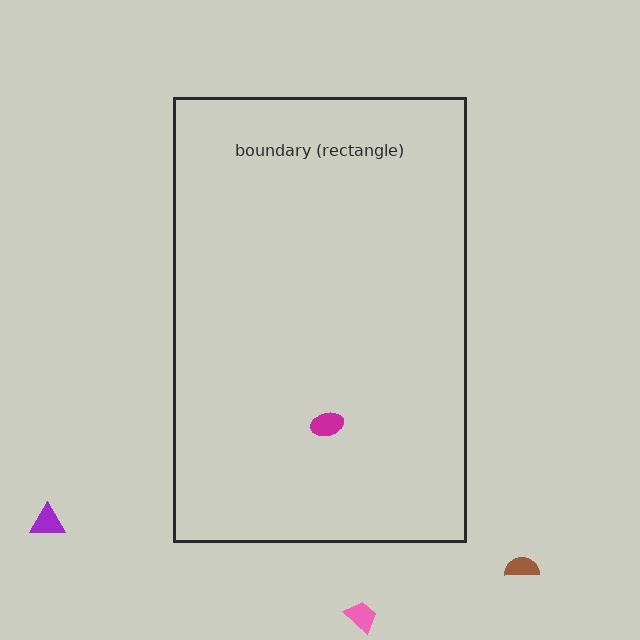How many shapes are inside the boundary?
1 inside, 3 outside.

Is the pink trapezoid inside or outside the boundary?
Outside.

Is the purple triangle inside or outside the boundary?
Outside.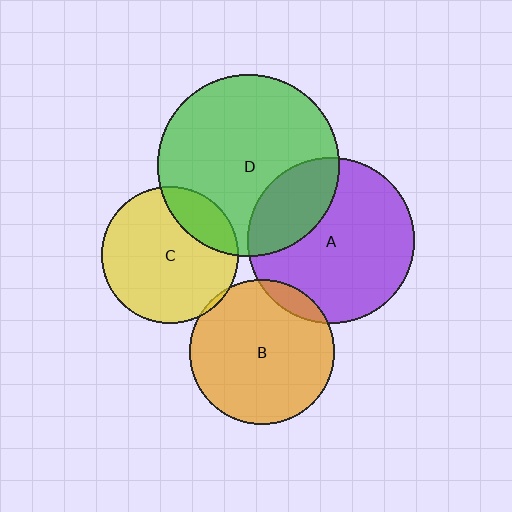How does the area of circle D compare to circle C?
Approximately 1.8 times.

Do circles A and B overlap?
Yes.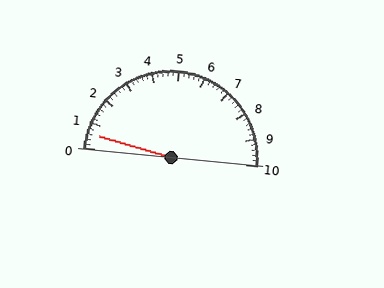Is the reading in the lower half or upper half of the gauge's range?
The reading is in the lower half of the range (0 to 10).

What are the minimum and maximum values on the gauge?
The gauge ranges from 0 to 10.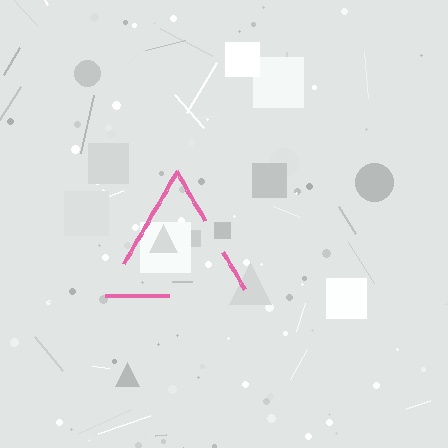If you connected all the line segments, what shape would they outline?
They would outline a triangle.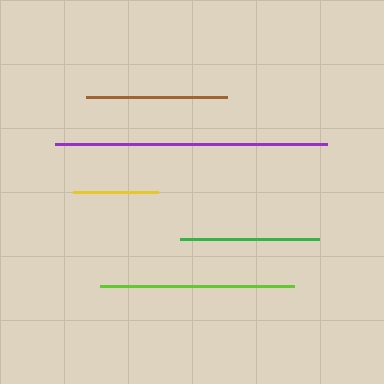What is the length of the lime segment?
The lime segment is approximately 194 pixels long.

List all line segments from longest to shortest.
From longest to shortest: purple, lime, brown, green, yellow.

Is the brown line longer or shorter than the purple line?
The purple line is longer than the brown line.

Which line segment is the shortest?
The yellow line is the shortest at approximately 85 pixels.